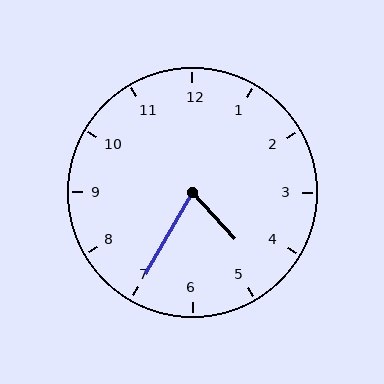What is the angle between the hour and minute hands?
Approximately 72 degrees.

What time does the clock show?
4:35.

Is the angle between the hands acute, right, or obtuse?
It is acute.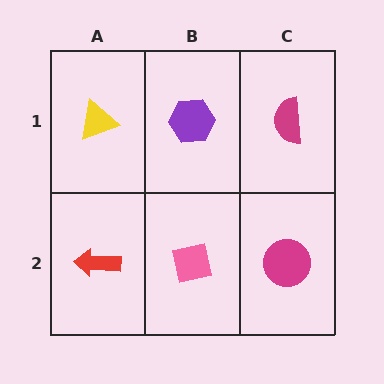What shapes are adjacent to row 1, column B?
A pink square (row 2, column B), a yellow triangle (row 1, column A), a magenta semicircle (row 1, column C).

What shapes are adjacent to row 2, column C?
A magenta semicircle (row 1, column C), a pink square (row 2, column B).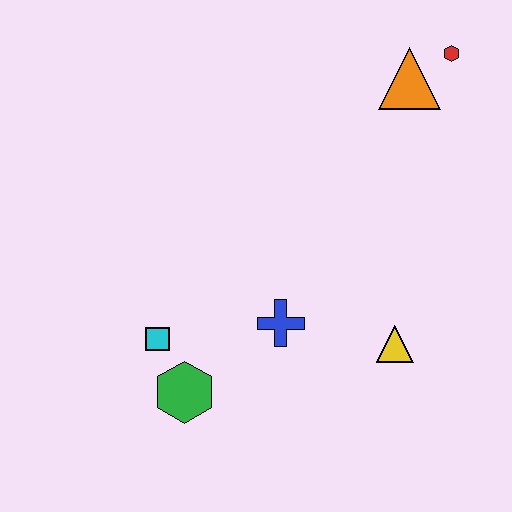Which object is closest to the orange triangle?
The red hexagon is closest to the orange triangle.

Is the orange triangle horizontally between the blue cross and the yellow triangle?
No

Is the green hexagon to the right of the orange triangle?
No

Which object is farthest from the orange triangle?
The green hexagon is farthest from the orange triangle.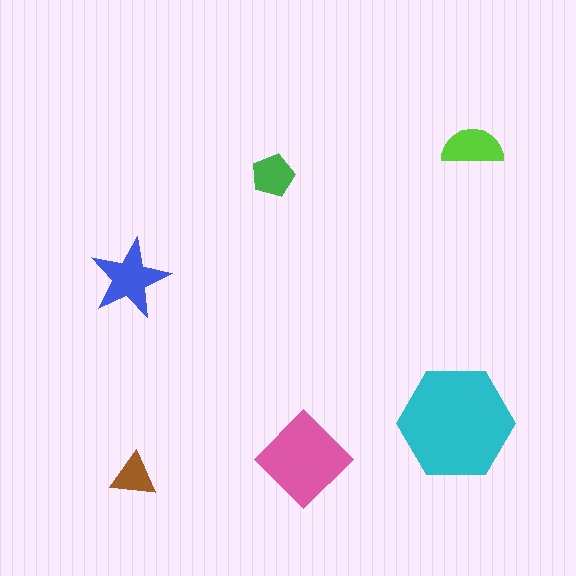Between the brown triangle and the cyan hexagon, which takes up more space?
The cyan hexagon.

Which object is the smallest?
The brown triangle.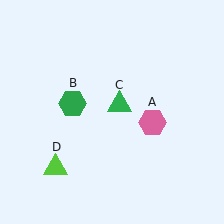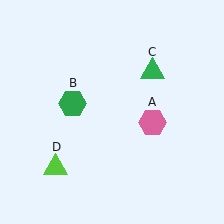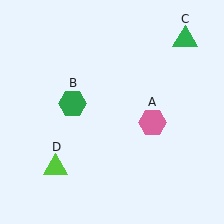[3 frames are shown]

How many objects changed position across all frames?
1 object changed position: green triangle (object C).